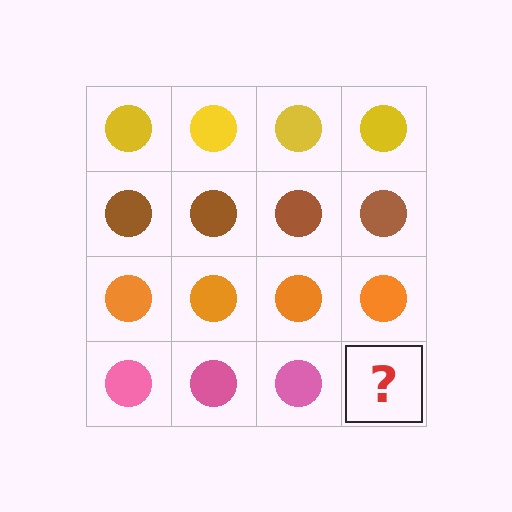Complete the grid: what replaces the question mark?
The question mark should be replaced with a pink circle.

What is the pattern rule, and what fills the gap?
The rule is that each row has a consistent color. The gap should be filled with a pink circle.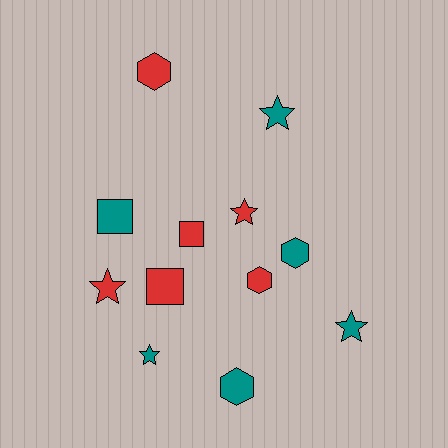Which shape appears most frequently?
Star, with 5 objects.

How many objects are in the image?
There are 12 objects.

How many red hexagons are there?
There are 2 red hexagons.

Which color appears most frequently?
Teal, with 6 objects.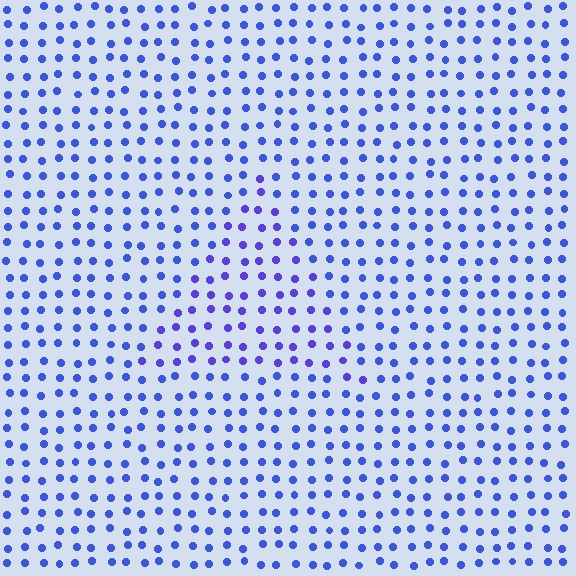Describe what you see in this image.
The image is filled with small blue elements in a uniform arrangement. A triangle-shaped region is visible where the elements are tinted to a slightly different hue, forming a subtle color boundary.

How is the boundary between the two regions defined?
The boundary is defined purely by a slight shift in hue (about 21 degrees). Spacing, size, and orientation are identical on both sides.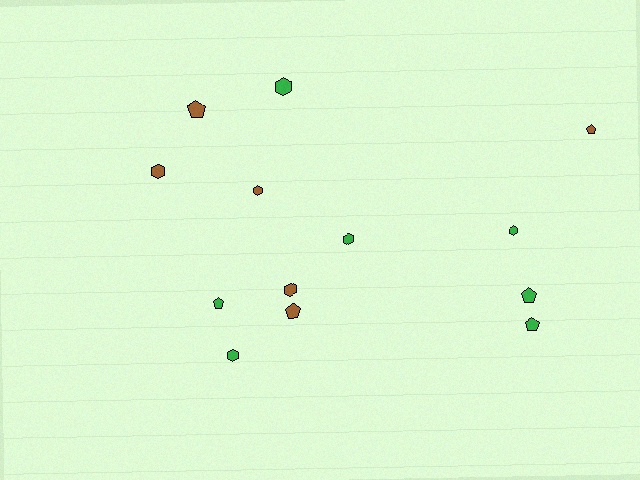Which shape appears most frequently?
Hexagon, with 7 objects.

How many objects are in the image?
There are 13 objects.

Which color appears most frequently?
Green, with 7 objects.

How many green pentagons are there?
There are 3 green pentagons.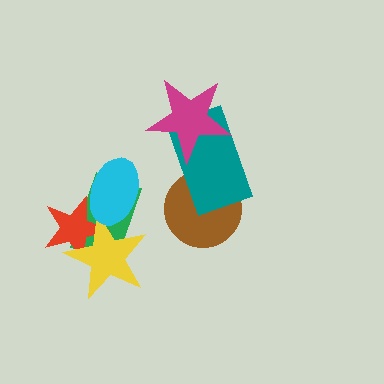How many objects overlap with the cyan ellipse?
3 objects overlap with the cyan ellipse.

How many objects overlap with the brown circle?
1 object overlaps with the brown circle.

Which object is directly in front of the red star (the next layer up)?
The yellow star is directly in front of the red star.